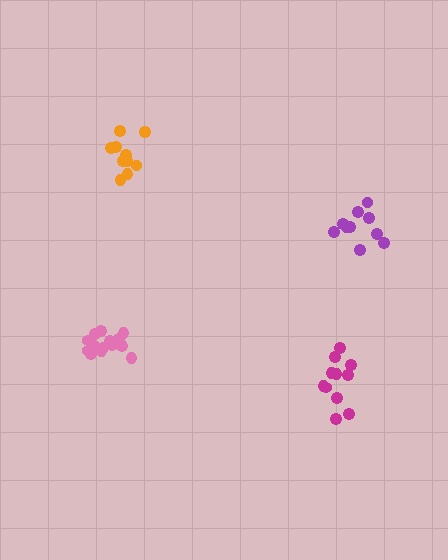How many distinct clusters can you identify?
There are 4 distinct clusters.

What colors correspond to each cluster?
The clusters are colored: orange, purple, magenta, pink.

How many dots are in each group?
Group 1: 10 dots, Group 2: 10 dots, Group 3: 11 dots, Group 4: 14 dots (45 total).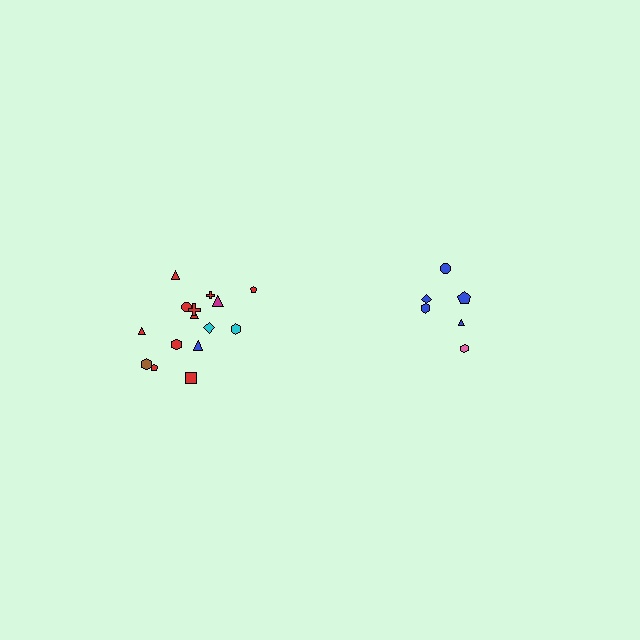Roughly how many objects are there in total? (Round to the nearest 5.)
Roughly 20 objects in total.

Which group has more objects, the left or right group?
The left group.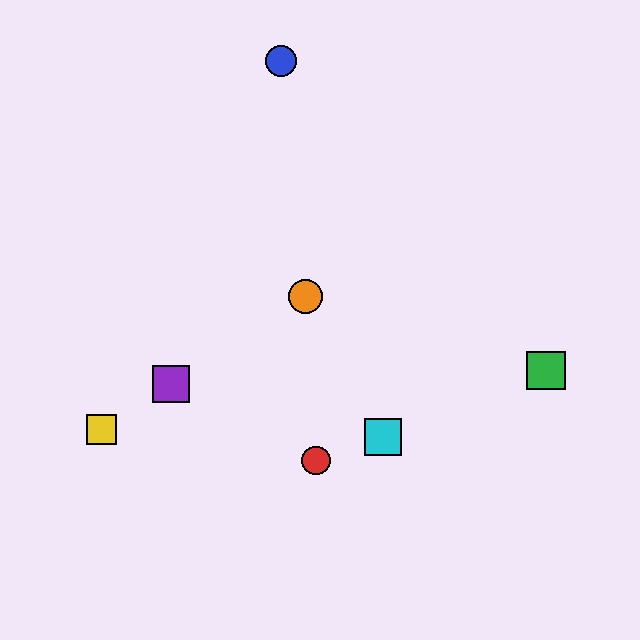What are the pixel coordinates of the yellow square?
The yellow square is at (102, 429).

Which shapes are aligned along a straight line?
The yellow square, the purple square, the orange circle are aligned along a straight line.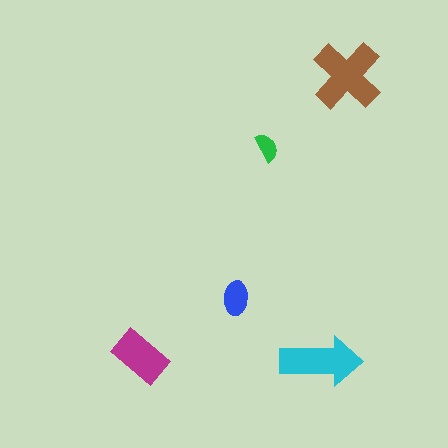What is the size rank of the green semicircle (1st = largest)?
5th.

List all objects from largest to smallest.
The brown cross, the cyan arrow, the magenta rectangle, the blue ellipse, the green semicircle.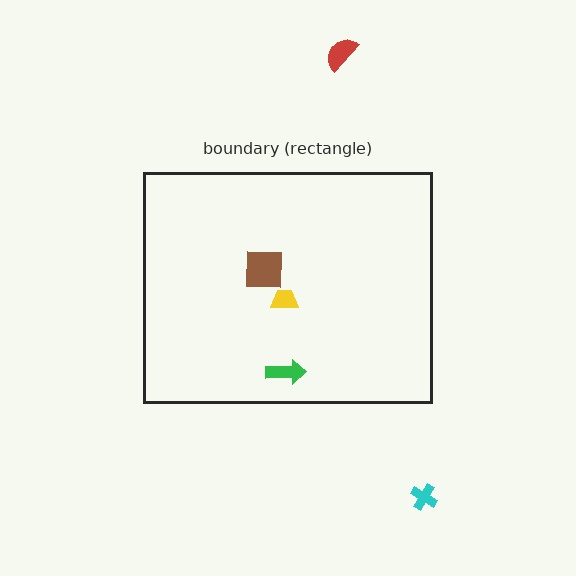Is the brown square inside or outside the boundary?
Inside.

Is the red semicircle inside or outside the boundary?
Outside.